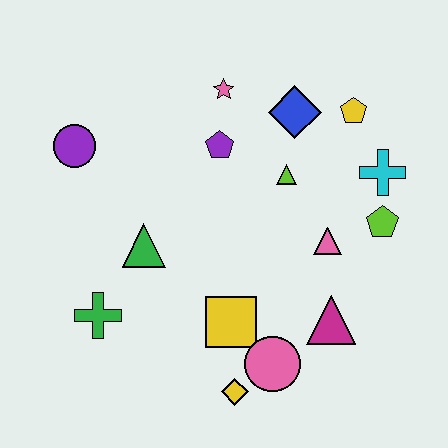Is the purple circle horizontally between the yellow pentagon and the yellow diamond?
No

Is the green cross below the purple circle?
Yes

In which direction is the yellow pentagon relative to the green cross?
The yellow pentagon is to the right of the green cross.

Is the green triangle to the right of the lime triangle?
No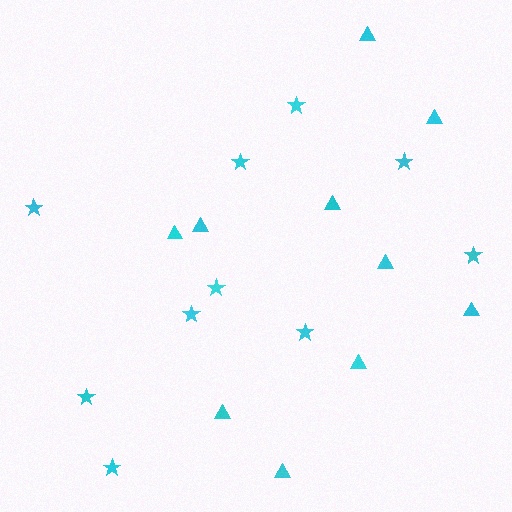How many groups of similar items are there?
There are 2 groups: one group of stars (10) and one group of triangles (10).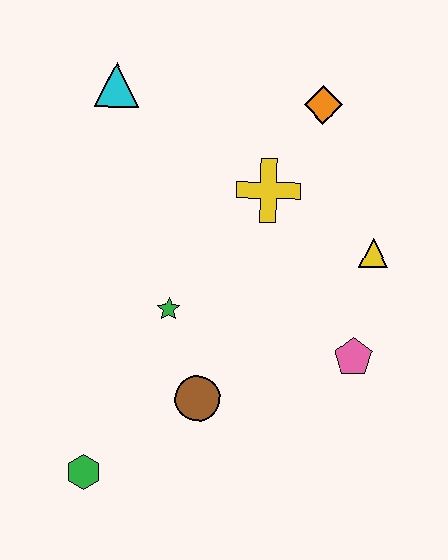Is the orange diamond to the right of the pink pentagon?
No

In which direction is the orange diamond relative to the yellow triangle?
The orange diamond is above the yellow triangle.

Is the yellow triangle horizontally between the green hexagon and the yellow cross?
No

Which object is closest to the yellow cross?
The orange diamond is closest to the yellow cross.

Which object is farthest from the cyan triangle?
The green hexagon is farthest from the cyan triangle.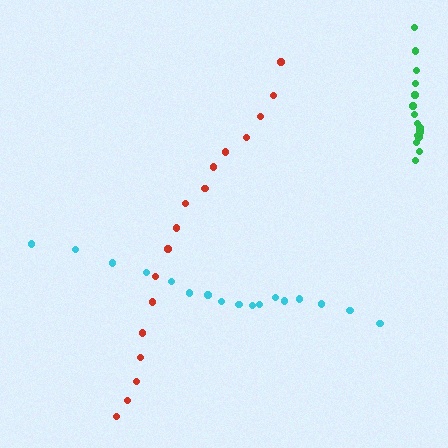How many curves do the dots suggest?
There are 3 distinct paths.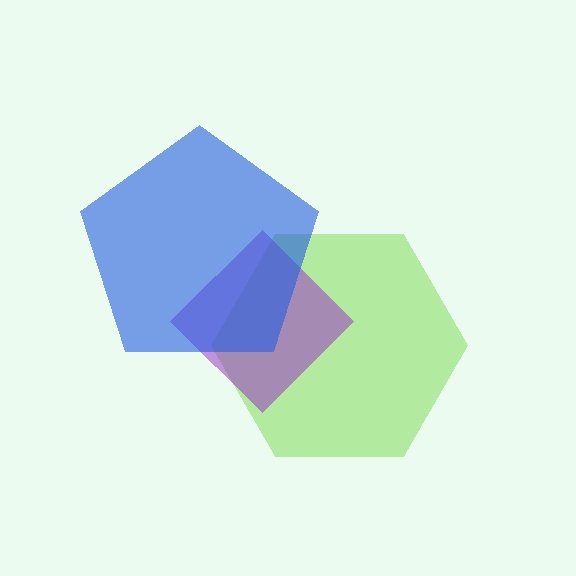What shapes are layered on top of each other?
The layered shapes are: a lime hexagon, a purple diamond, a blue pentagon.